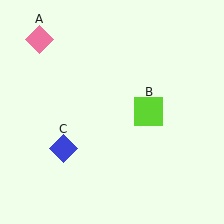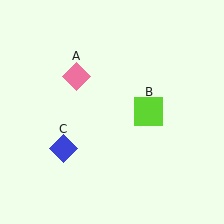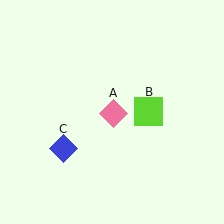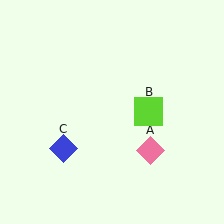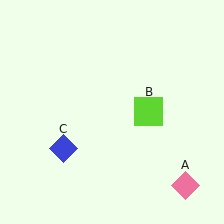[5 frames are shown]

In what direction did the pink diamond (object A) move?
The pink diamond (object A) moved down and to the right.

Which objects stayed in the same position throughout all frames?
Lime square (object B) and blue diamond (object C) remained stationary.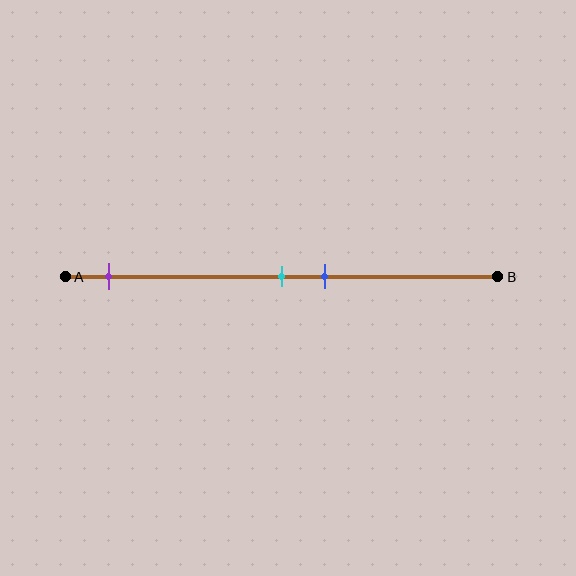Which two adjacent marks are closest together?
The cyan and blue marks are the closest adjacent pair.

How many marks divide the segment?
There are 3 marks dividing the segment.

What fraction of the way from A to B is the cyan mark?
The cyan mark is approximately 50% (0.5) of the way from A to B.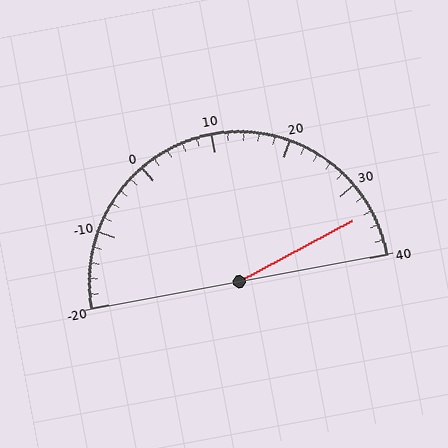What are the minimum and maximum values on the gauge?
The gauge ranges from -20 to 40.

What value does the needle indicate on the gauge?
The needle indicates approximately 34.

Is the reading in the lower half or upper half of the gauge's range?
The reading is in the upper half of the range (-20 to 40).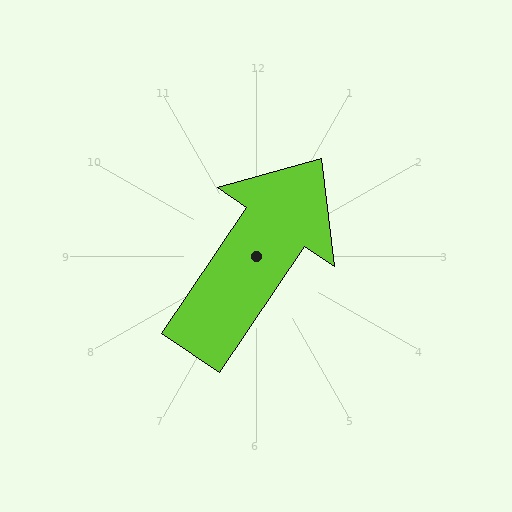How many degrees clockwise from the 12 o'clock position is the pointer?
Approximately 34 degrees.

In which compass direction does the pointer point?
Northeast.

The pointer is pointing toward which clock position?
Roughly 1 o'clock.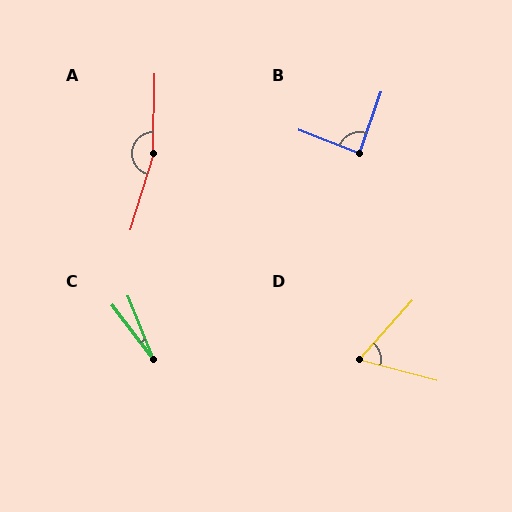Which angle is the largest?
A, at approximately 164 degrees.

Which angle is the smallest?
C, at approximately 16 degrees.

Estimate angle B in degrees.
Approximately 88 degrees.